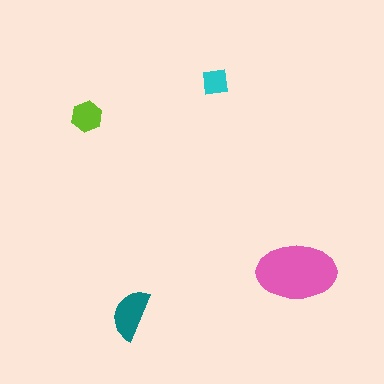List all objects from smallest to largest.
The cyan square, the lime hexagon, the teal semicircle, the pink ellipse.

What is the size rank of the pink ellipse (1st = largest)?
1st.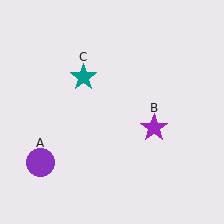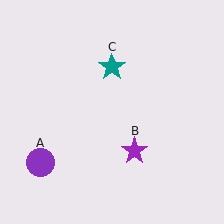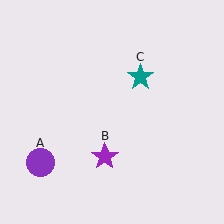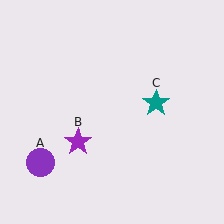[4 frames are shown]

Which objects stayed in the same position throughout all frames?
Purple circle (object A) remained stationary.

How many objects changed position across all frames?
2 objects changed position: purple star (object B), teal star (object C).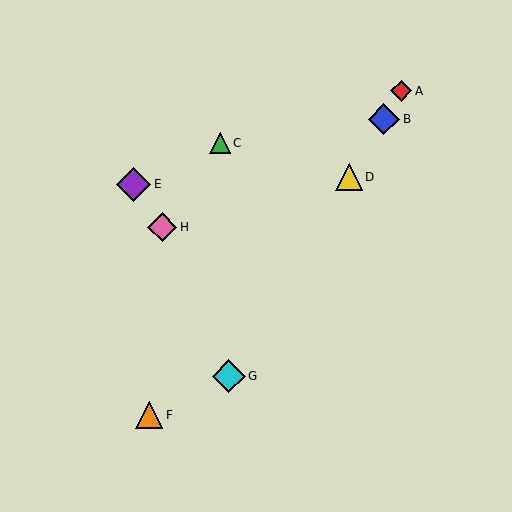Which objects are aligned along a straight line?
Objects A, B, D, G are aligned along a straight line.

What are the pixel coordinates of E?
Object E is at (133, 184).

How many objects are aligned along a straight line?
4 objects (A, B, D, G) are aligned along a straight line.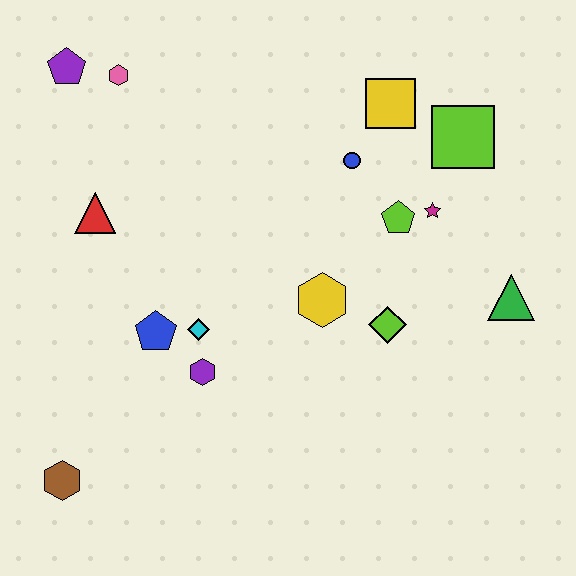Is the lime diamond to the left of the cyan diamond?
No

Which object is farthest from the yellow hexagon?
The purple pentagon is farthest from the yellow hexagon.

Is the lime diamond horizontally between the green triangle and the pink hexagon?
Yes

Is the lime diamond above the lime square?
No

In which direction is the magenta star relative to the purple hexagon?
The magenta star is to the right of the purple hexagon.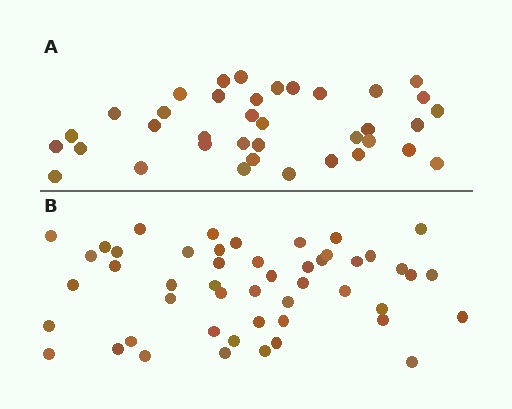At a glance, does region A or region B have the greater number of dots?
Region B (the bottom region) has more dots.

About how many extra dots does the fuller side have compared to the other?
Region B has roughly 12 or so more dots than region A.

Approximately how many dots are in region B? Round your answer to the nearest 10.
About 50 dots. (The exact count is 49, which rounds to 50.)